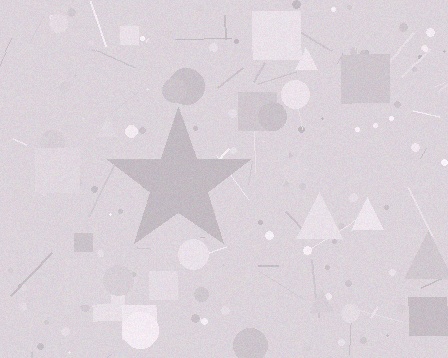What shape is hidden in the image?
A star is hidden in the image.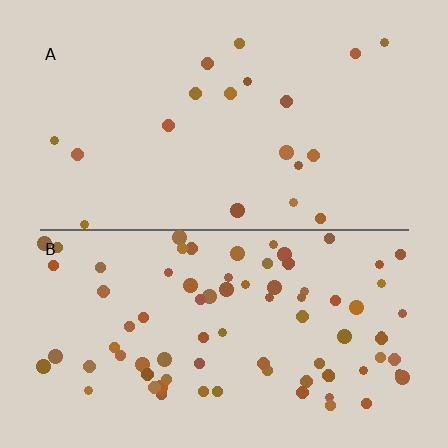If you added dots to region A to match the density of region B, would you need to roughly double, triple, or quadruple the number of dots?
Approximately quadruple.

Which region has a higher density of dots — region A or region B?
B (the bottom).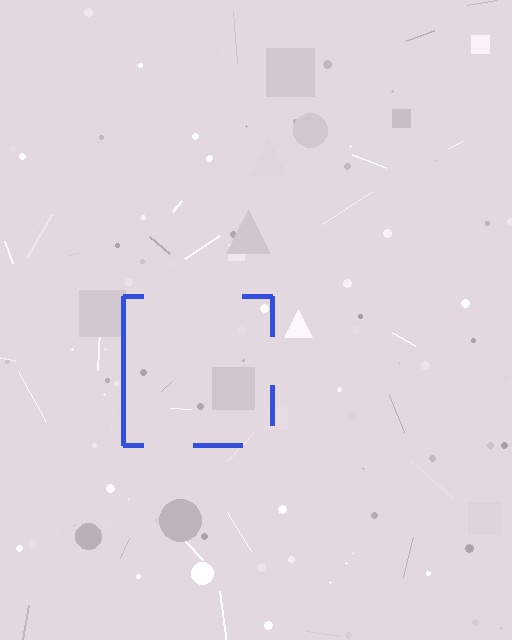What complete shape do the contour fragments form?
The contour fragments form a square.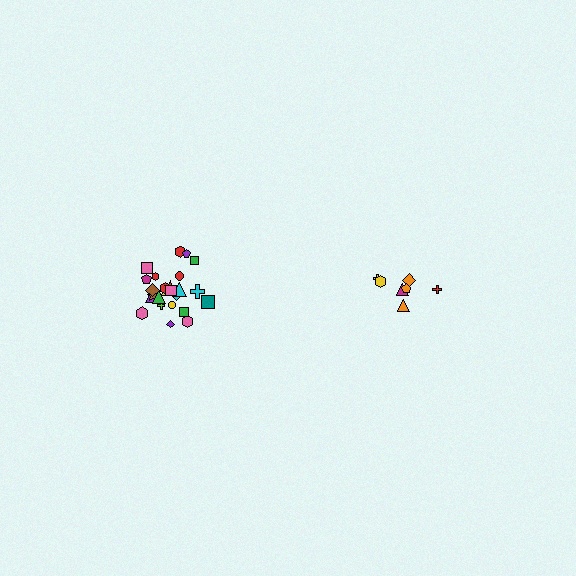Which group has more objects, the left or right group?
The left group.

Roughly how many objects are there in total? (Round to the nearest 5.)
Roughly 30 objects in total.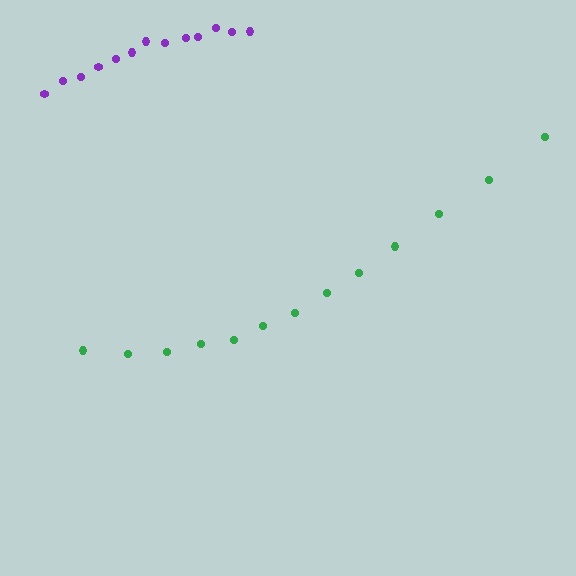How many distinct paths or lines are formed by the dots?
There are 2 distinct paths.